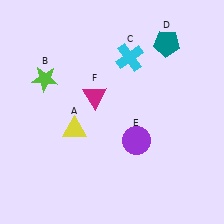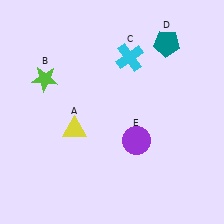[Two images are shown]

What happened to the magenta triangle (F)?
The magenta triangle (F) was removed in Image 2. It was in the top-left area of Image 1.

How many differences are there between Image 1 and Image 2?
There is 1 difference between the two images.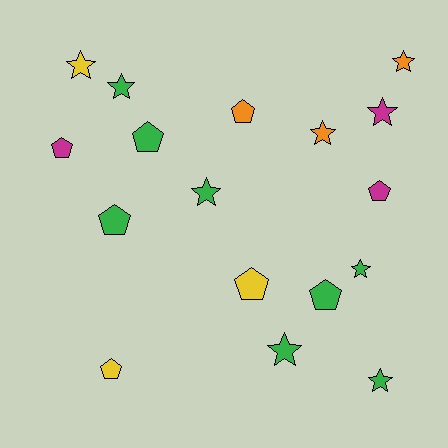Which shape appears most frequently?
Star, with 9 objects.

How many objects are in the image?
There are 17 objects.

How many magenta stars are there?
There is 1 magenta star.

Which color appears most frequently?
Green, with 8 objects.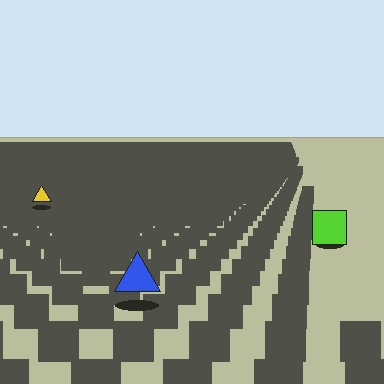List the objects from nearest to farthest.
From nearest to farthest: the blue triangle, the lime square, the yellow triangle.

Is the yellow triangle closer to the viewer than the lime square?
No. The lime square is closer — you can tell from the texture gradient: the ground texture is coarser near it.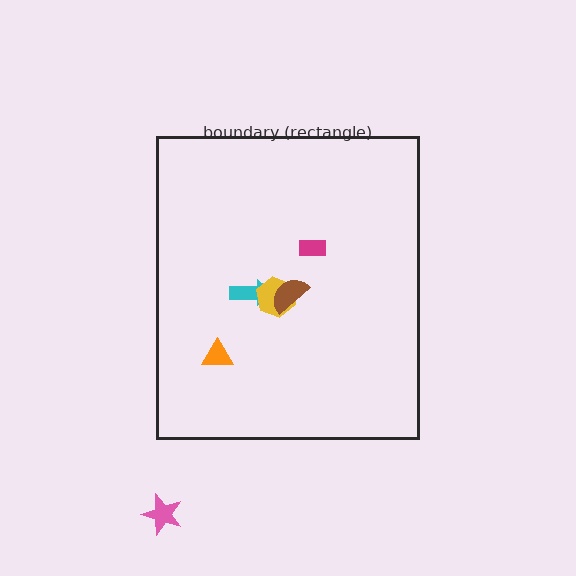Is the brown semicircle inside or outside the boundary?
Inside.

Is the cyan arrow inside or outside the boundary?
Inside.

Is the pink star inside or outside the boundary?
Outside.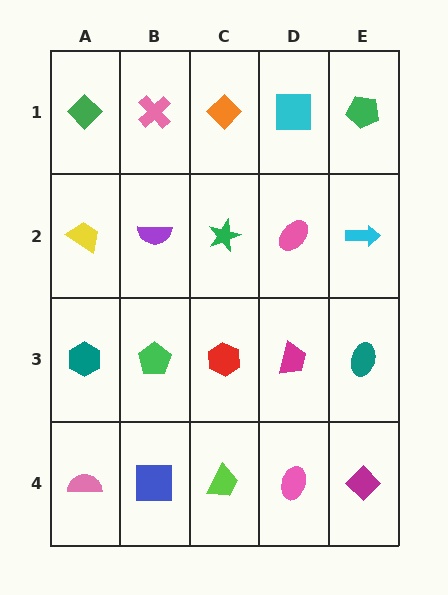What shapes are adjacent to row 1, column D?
A pink ellipse (row 2, column D), an orange diamond (row 1, column C), a green pentagon (row 1, column E).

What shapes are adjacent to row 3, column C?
A green star (row 2, column C), a lime trapezoid (row 4, column C), a green pentagon (row 3, column B), a magenta trapezoid (row 3, column D).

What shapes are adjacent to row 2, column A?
A green diamond (row 1, column A), a teal hexagon (row 3, column A), a purple semicircle (row 2, column B).